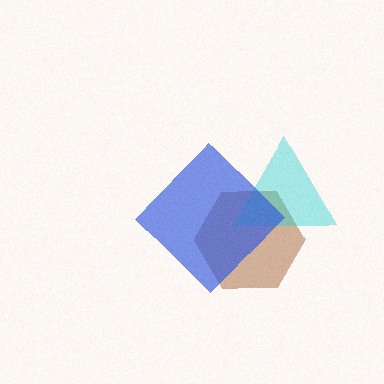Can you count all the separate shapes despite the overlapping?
Yes, there are 3 separate shapes.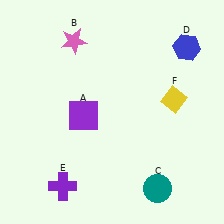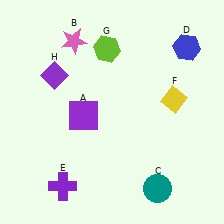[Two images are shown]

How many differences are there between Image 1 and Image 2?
There are 2 differences between the two images.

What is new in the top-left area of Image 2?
A lime hexagon (G) was added in the top-left area of Image 2.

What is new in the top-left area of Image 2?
A purple diamond (H) was added in the top-left area of Image 2.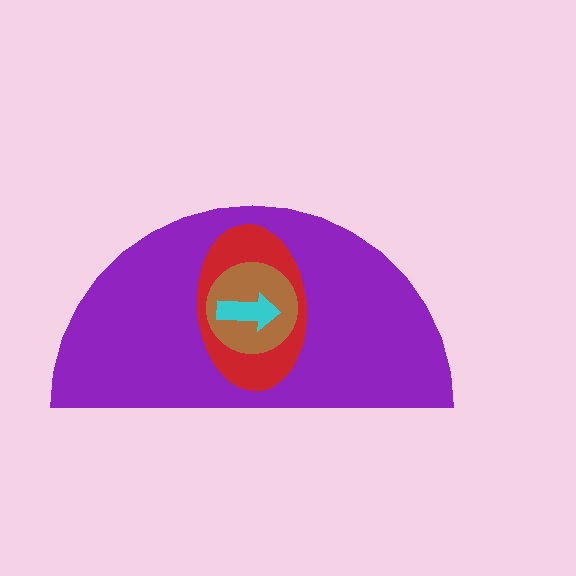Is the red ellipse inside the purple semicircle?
Yes.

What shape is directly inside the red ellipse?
The brown circle.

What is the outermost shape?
The purple semicircle.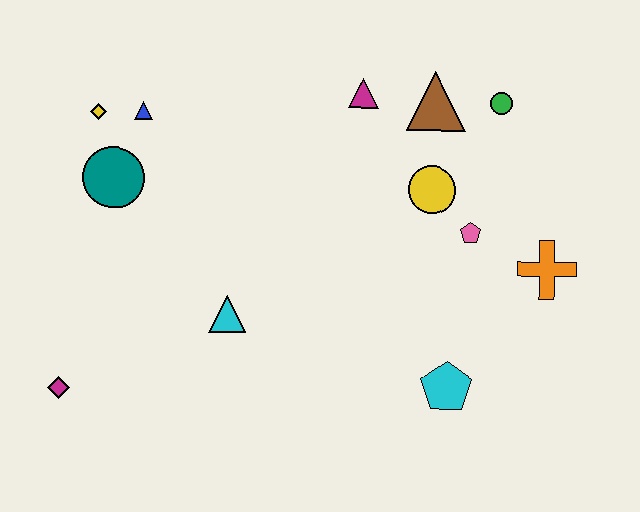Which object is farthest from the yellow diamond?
The orange cross is farthest from the yellow diamond.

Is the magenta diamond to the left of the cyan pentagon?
Yes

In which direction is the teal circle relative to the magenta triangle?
The teal circle is to the left of the magenta triangle.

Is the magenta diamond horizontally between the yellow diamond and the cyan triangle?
No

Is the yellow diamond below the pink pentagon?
No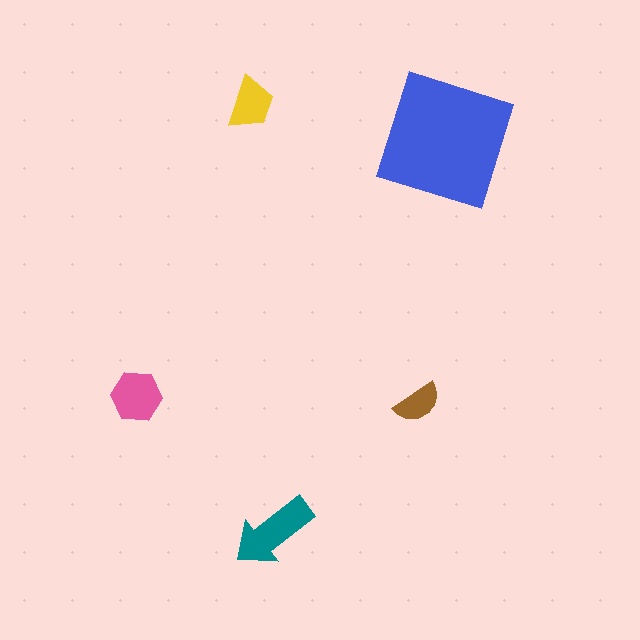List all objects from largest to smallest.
The blue square, the teal arrow, the pink hexagon, the yellow trapezoid, the brown semicircle.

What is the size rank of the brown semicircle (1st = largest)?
5th.